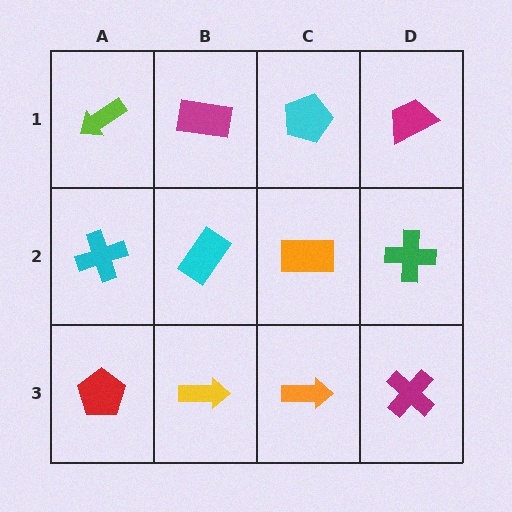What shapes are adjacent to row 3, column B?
A cyan rectangle (row 2, column B), a red pentagon (row 3, column A), an orange arrow (row 3, column C).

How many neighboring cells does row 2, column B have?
4.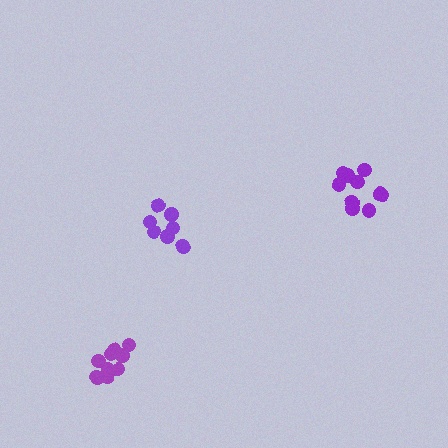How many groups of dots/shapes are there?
There are 3 groups.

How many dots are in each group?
Group 1: 7 dots, Group 2: 10 dots, Group 3: 9 dots (26 total).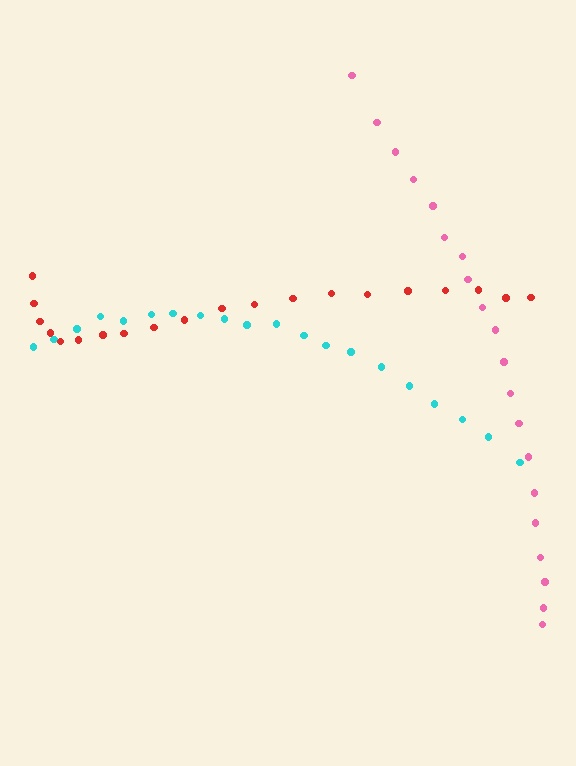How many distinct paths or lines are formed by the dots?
There are 3 distinct paths.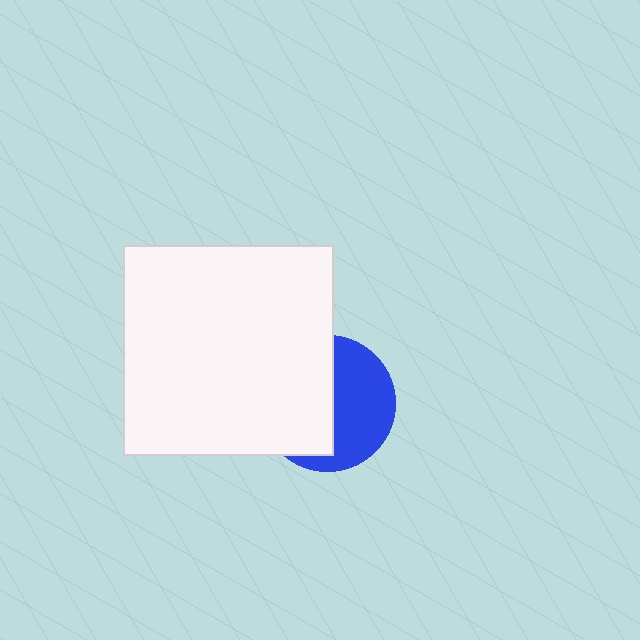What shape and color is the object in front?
The object in front is a white square.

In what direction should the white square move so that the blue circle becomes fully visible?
The white square should move left. That is the shortest direction to clear the overlap and leave the blue circle fully visible.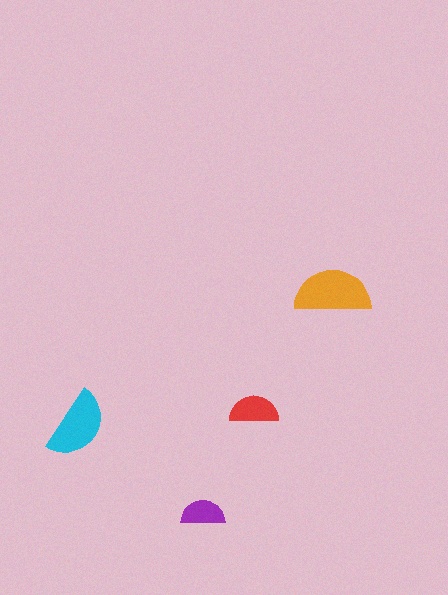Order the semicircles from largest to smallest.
the orange one, the cyan one, the red one, the purple one.